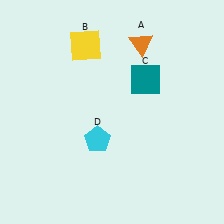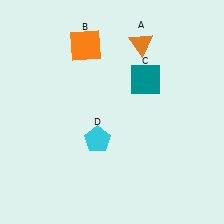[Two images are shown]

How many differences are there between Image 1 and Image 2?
There is 1 difference between the two images.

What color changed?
The square (B) changed from yellow in Image 1 to orange in Image 2.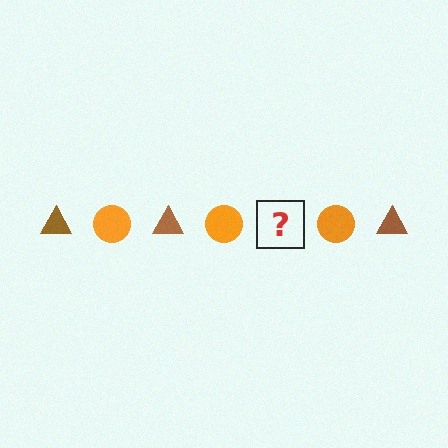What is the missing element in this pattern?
The missing element is a brown triangle.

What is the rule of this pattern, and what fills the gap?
The rule is that the pattern alternates between brown triangle and orange circle. The gap should be filled with a brown triangle.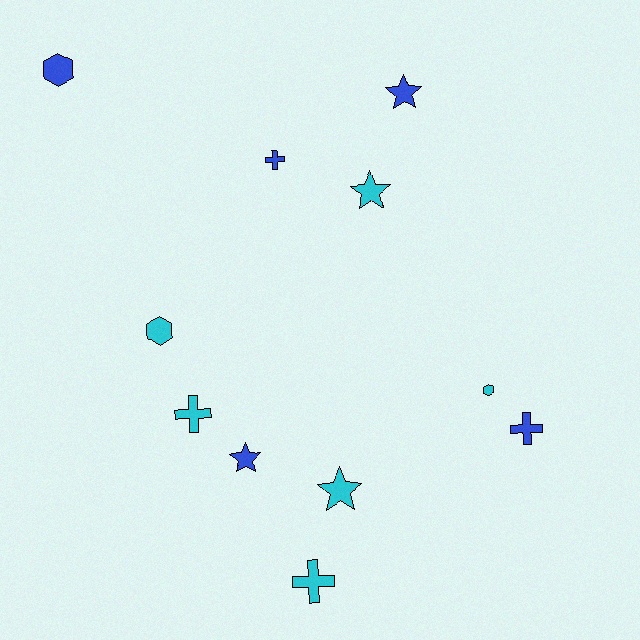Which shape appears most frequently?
Cross, with 4 objects.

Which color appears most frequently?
Cyan, with 6 objects.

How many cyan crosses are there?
There are 2 cyan crosses.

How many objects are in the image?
There are 11 objects.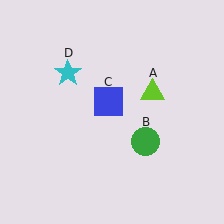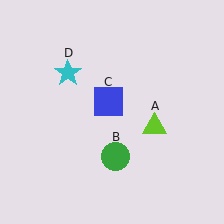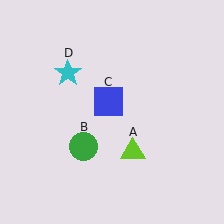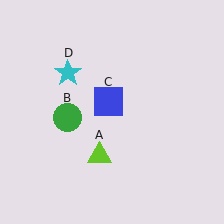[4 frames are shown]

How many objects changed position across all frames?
2 objects changed position: lime triangle (object A), green circle (object B).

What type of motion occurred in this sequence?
The lime triangle (object A), green circle (object B) rotated clockwise around the center of the scene.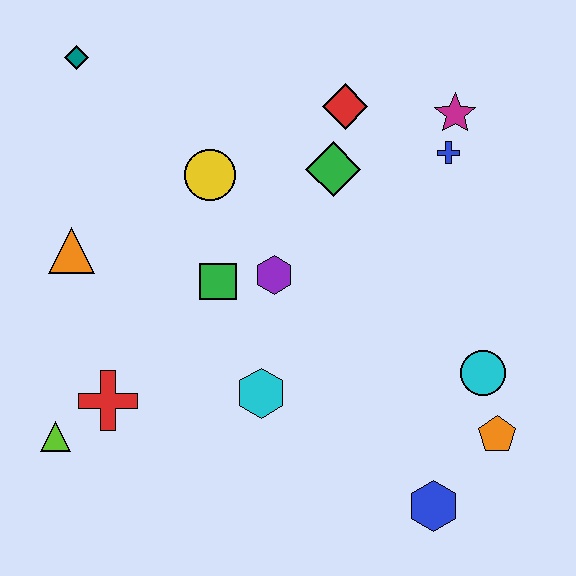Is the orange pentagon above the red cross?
No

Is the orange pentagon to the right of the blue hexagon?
Yes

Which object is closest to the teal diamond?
The yellow circle is closest to the teal diamond.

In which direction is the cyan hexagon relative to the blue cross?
The cyan hexagon is below the blue cross.